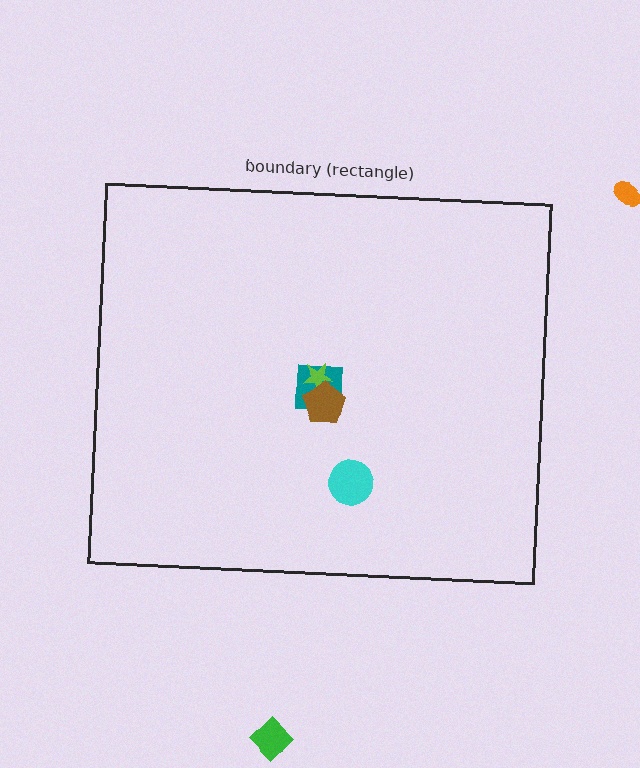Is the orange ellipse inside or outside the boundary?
Outside.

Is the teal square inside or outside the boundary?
Inside.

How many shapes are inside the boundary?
4 inside, 2 outside.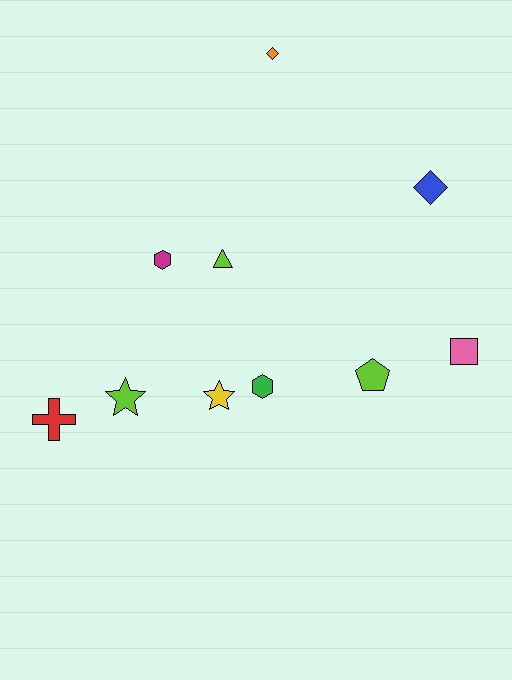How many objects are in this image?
There are 10 objects.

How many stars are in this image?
There are 2 stars.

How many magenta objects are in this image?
There is 1 magenta object.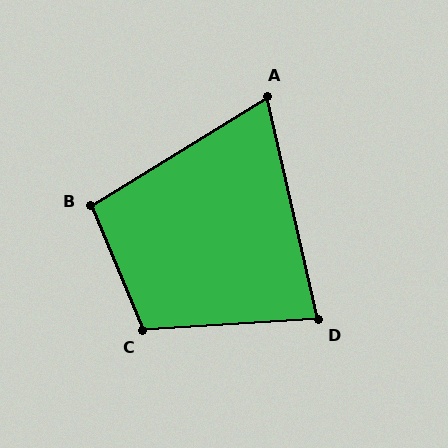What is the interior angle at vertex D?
Approximately 81 degrees (acute).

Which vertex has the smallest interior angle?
A, at approximately 71 degrees.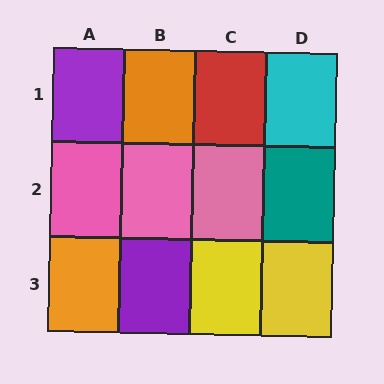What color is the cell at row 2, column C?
Pink.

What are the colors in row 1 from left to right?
Purple, orange, red, cyan.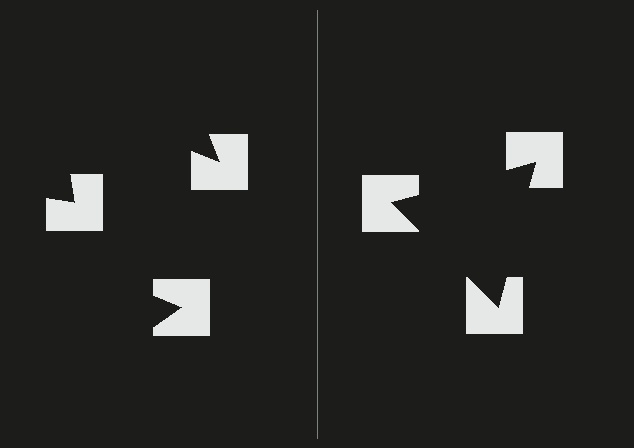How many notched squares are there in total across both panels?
6 — 3 on each side.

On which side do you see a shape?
An illusory triangle appears on the right side. On the left side the wedge cuts are rotated, so no coherent shape forms.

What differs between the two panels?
The notched squares are positioned identically on both sides; only the wedge orientations differ. On the right they align to a triangle; on the left they are misaligned.